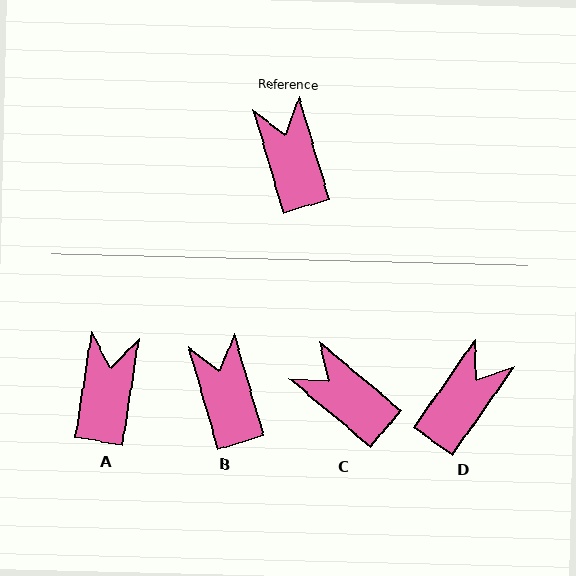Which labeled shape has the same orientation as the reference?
B.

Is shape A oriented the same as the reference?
No, it is off by about 25 degrees.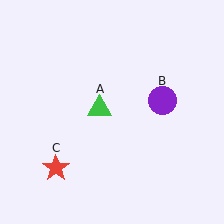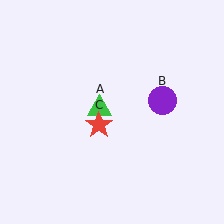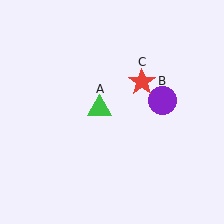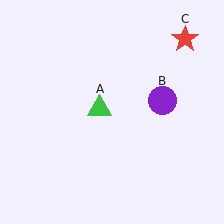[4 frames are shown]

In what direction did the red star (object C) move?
The red star (object C) moved up and to the right.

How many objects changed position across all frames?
1 object changed position: red star (object C).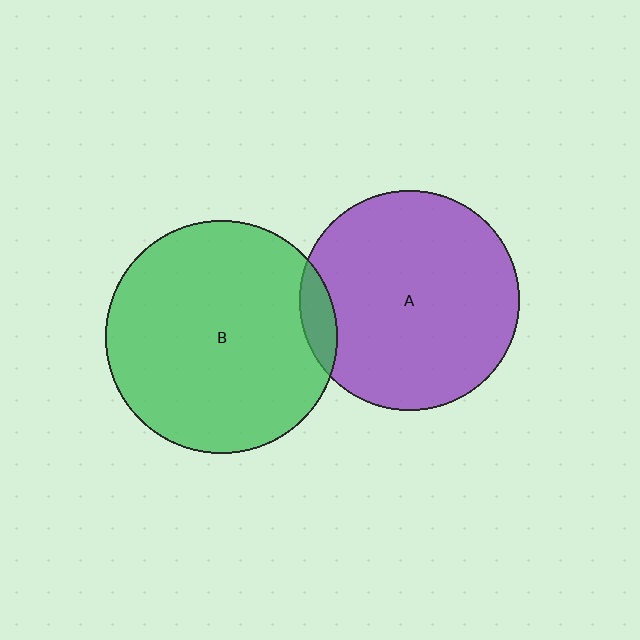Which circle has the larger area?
Circle B (green).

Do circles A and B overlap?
Yes.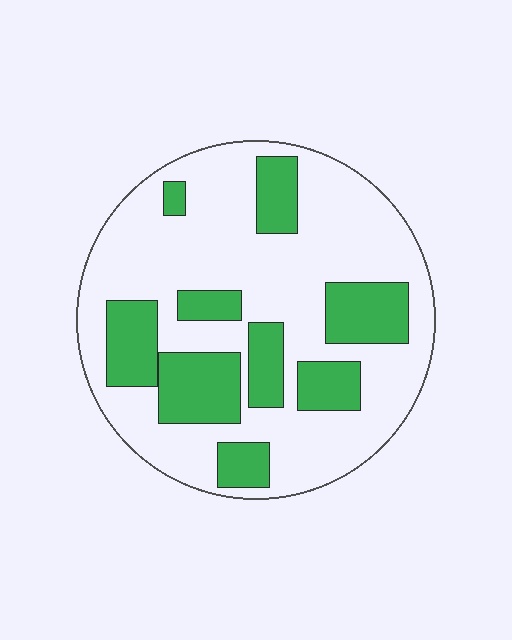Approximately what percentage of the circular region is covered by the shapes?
Approximately 30%.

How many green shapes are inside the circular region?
9.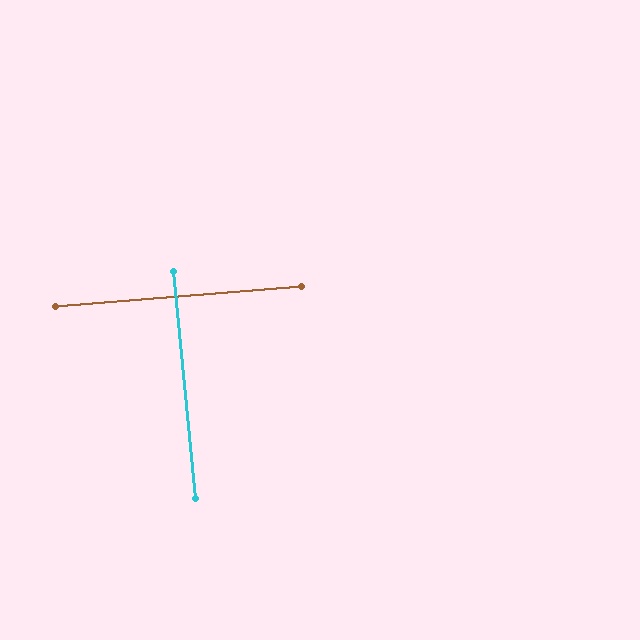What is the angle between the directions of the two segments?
Approximately 89 degrees.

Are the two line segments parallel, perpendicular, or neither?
Perpendicular — they meet at approximately 89°.